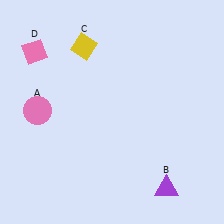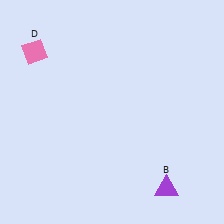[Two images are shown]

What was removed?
The yellow diamond (C), the pink circle (A) were removed in Image 2.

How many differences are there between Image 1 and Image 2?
There are 2 differences between the two images.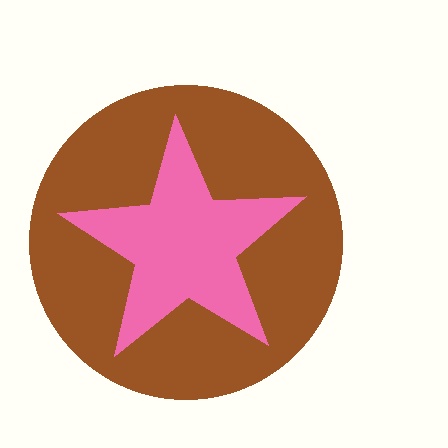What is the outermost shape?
The brown circle.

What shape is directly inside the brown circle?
The pink star.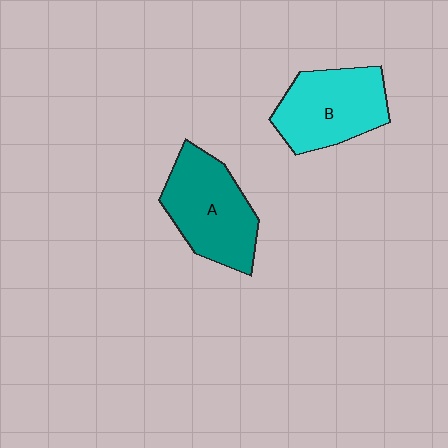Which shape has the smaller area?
Shape B (cyan).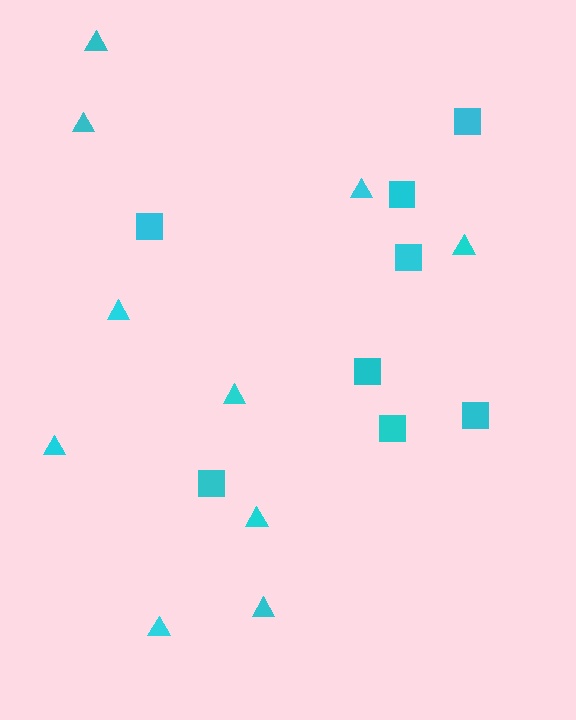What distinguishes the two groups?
There are 2 groups: one group of squares (8) and one group of triangles (10).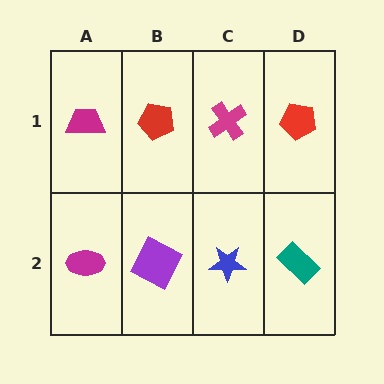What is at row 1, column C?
A magenta cross.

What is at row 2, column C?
A blue star.